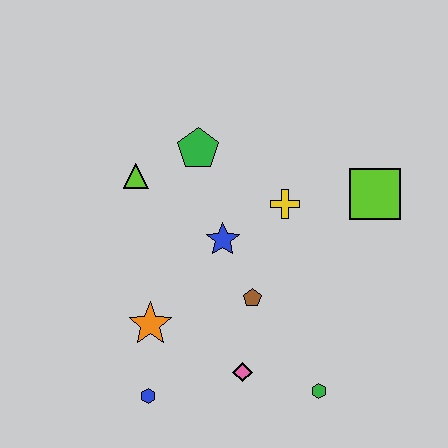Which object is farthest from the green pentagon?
The green hexagon is farthest from the green pentagon.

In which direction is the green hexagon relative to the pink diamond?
The green hexagon is to the right of the pink diamond.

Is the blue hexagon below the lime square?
Yes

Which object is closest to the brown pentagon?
The blue star is closest to the brown pentagon.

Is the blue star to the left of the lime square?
Yes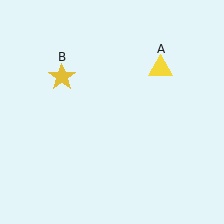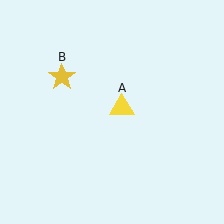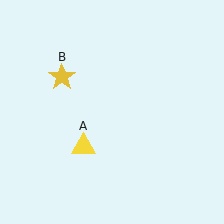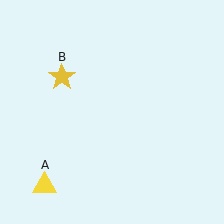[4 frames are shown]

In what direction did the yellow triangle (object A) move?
The yellow triangle (object A) moved down and to the left.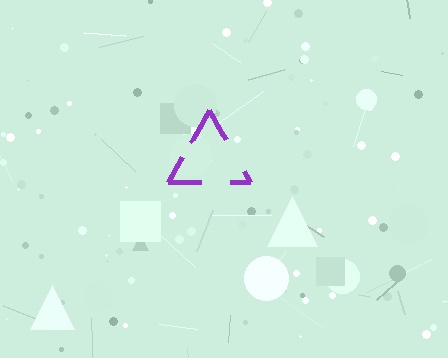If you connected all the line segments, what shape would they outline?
They would outline a triangle.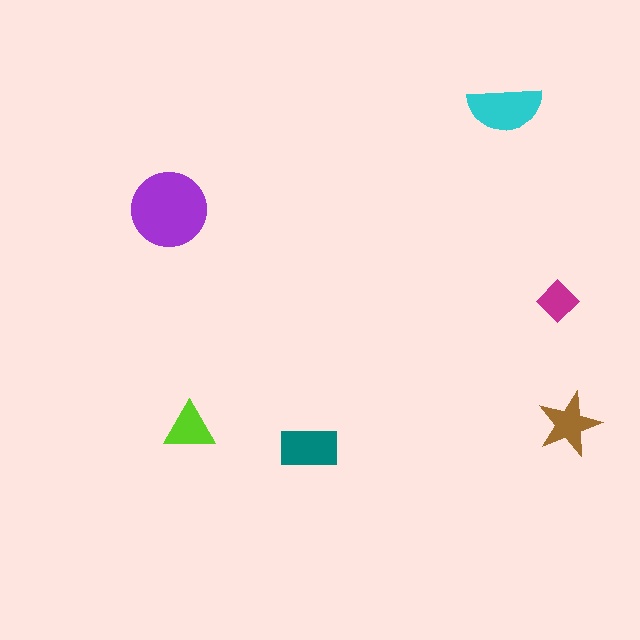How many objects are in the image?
There are 6 objects in the image.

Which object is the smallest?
The magenta diamond.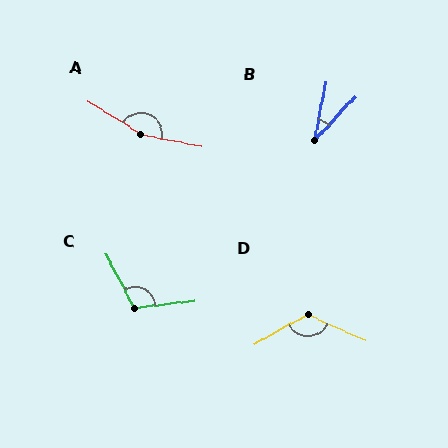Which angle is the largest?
A, at approximately 159 degrees.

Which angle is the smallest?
B, at approximately 32 degrees.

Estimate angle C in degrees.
Approximately 111 degrees.